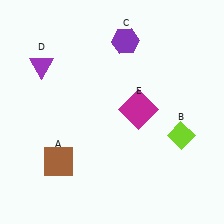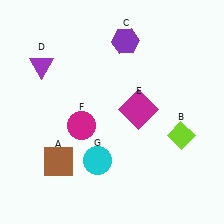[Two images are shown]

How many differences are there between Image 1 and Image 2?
There are 2 differences between the two images.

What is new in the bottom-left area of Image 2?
A cyan circle (G) was added in the bottom-left area of Image 2.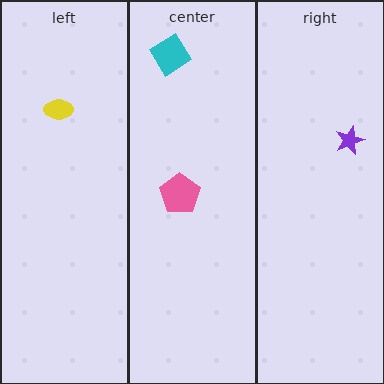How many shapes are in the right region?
1.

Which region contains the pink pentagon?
The center region.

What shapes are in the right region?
The purple star.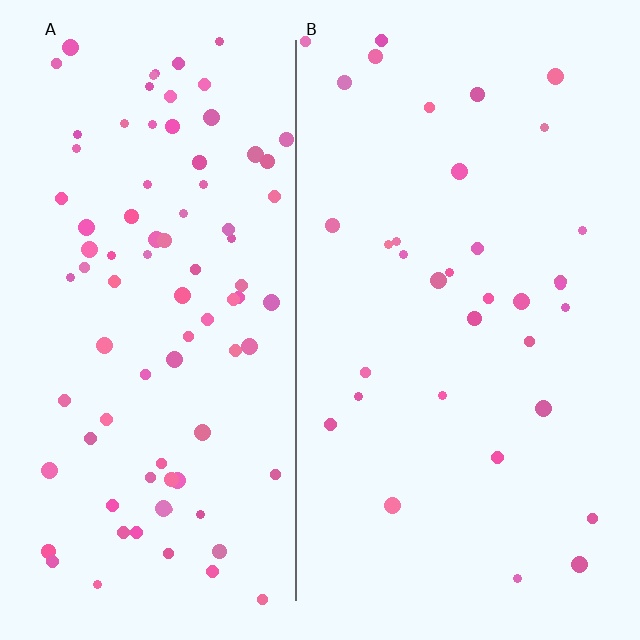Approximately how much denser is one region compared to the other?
Approximately 2.5× — region A over region B.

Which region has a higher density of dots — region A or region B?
A (the left).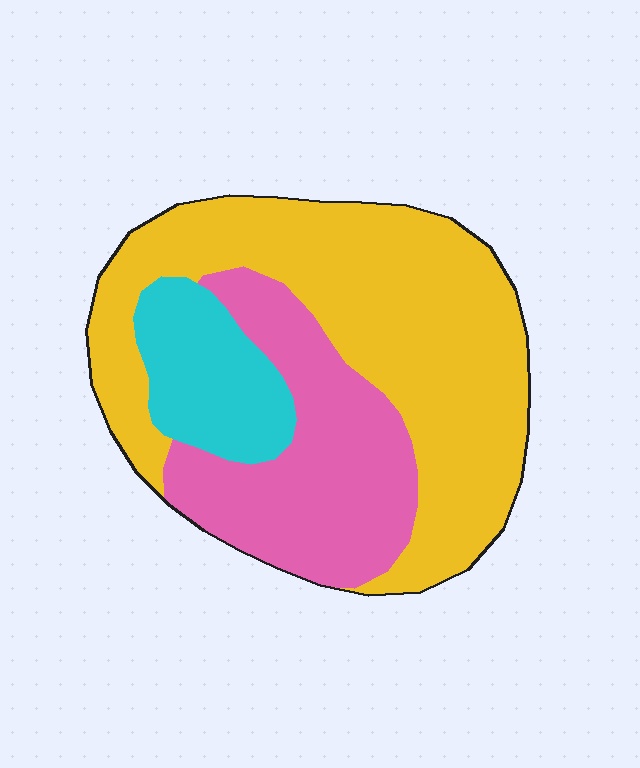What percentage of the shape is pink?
Pink covers about 30% of the shape.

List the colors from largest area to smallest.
From largest to smallest: yellow, pink, cyan.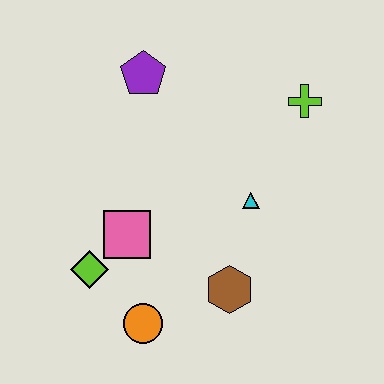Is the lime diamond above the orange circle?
Yes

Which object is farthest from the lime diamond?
The lime cross is farthest from the lime diamond.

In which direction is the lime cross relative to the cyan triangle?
The lime cross is above the cyan triangle.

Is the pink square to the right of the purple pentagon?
No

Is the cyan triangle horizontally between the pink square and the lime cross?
Yes